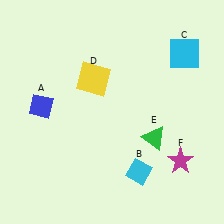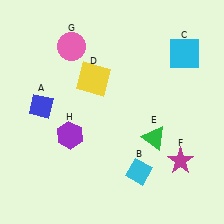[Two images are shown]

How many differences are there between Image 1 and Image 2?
There are 2 differences between the two images.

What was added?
A pink circle (G), a purple hexagon (H) were added in Image 2.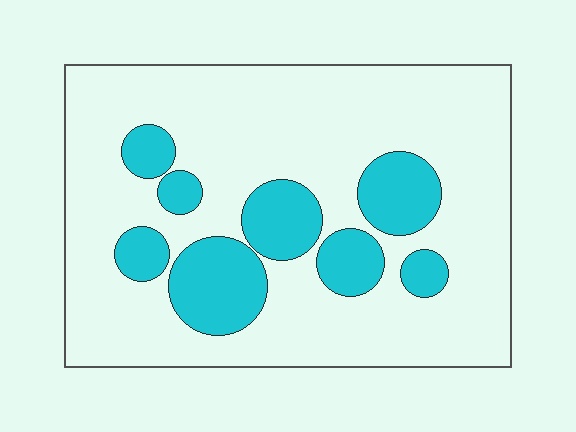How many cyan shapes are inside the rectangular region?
8.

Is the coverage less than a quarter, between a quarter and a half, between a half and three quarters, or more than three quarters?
Less than a quarter.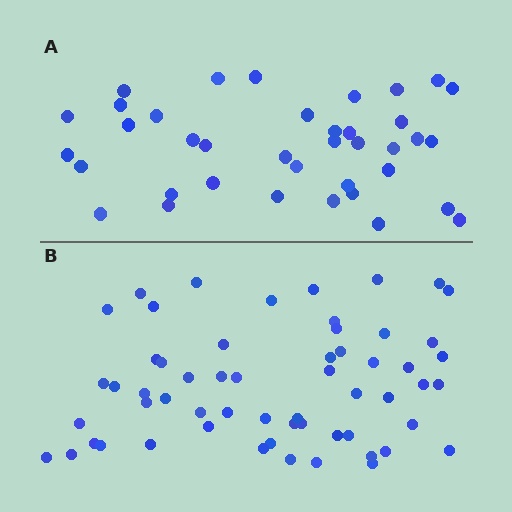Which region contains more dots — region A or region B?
Region B (the bottom region) has more dots.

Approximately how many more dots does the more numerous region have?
Region B has approximately 20 more dots than region A.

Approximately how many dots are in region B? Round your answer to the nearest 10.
About 60 dots. (The exact count is 58, which rounds to 60.)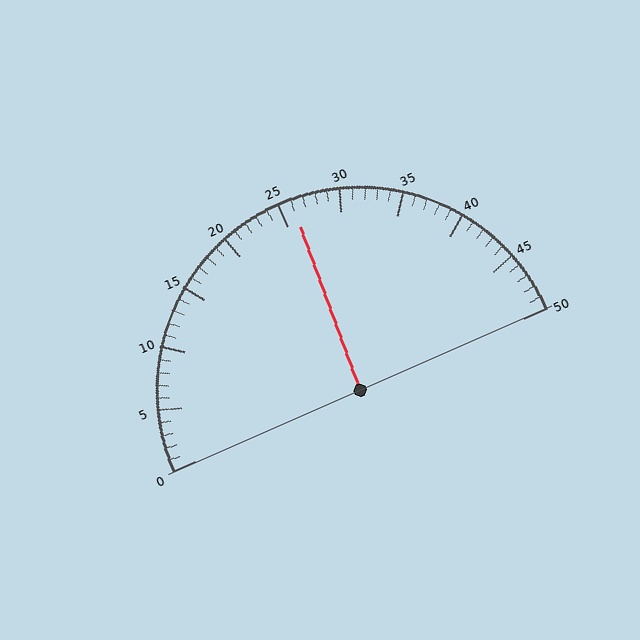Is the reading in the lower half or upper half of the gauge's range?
The reading is in the upper half of the range (0 to 50).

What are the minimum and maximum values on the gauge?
The gauge ranges from 0 to 50.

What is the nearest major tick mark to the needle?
The nearest major tick mark is 25.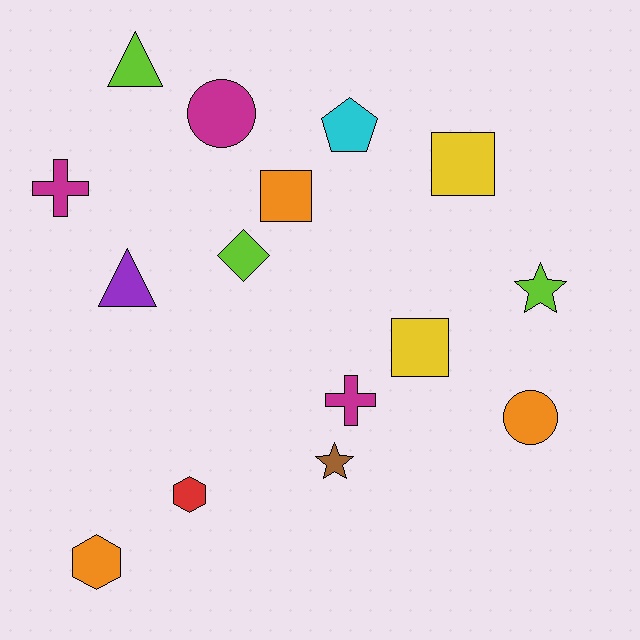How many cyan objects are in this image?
There is 1 cyan object.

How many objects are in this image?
There are 15 objects.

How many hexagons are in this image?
There are 2 hexagons.